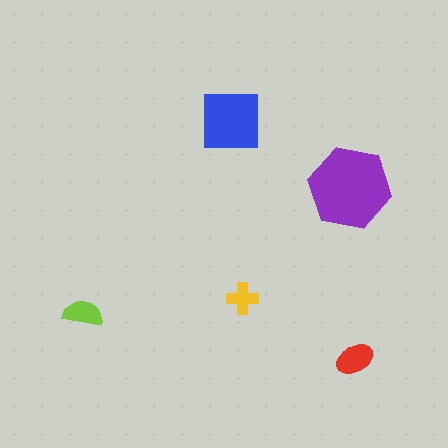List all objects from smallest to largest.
The yellow cross, the lime semicircle, the red ellipse, the blue square, the purple hexagon.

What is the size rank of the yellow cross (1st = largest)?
5th.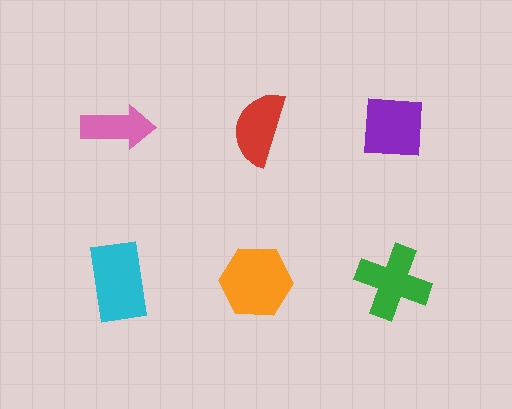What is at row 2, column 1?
A cyan rectangle.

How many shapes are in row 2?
3 shapes.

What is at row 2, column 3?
A green cross.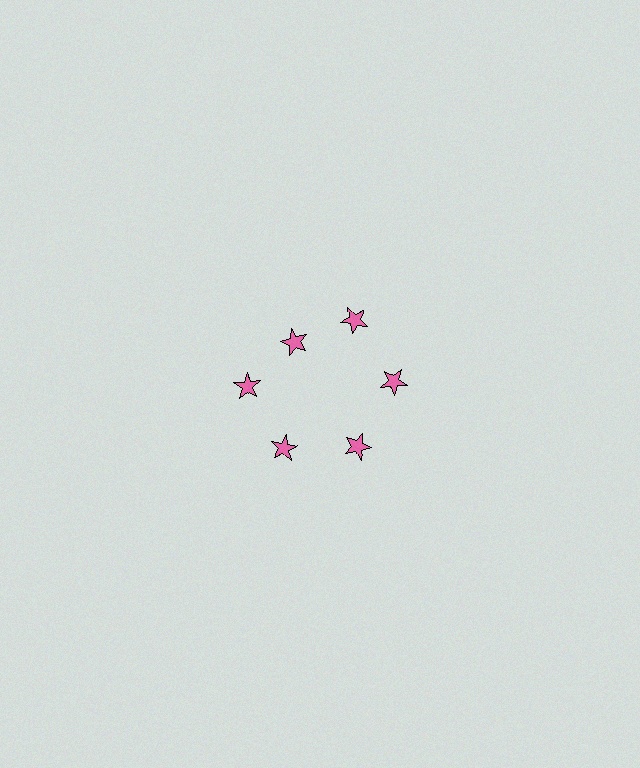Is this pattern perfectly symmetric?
No. The 6 pink stars are arranged in a ring, but one element near the 11 o'clock position is pulled inward toward the center, breaking the 6-fold rotational symmetry.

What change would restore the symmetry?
The symmetry would be restored by moving it outward, back onto the ring so that all 6 stars sit at equal angles and equal distance from the center.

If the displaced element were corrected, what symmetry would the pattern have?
It would have 6-fold rotational symmetry — the pattern would map onto itself every 60 degrees.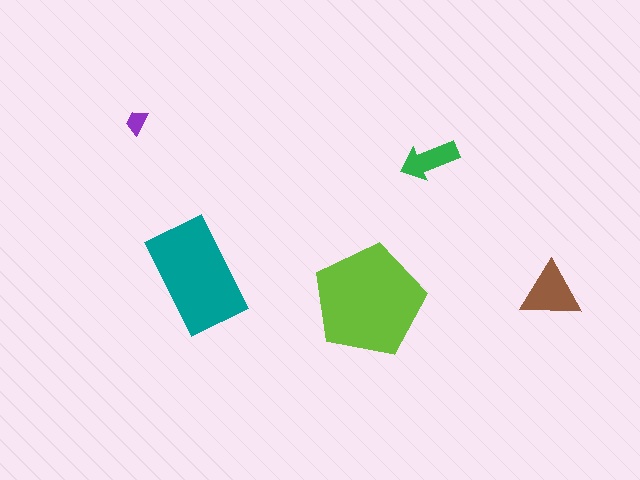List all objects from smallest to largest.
The purple trapezoid, the green arrow, the brown triangle, the teal rectangle, the lime pentagon.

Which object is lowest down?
The lime pentagon is bottommost.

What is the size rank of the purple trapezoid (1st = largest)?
5th.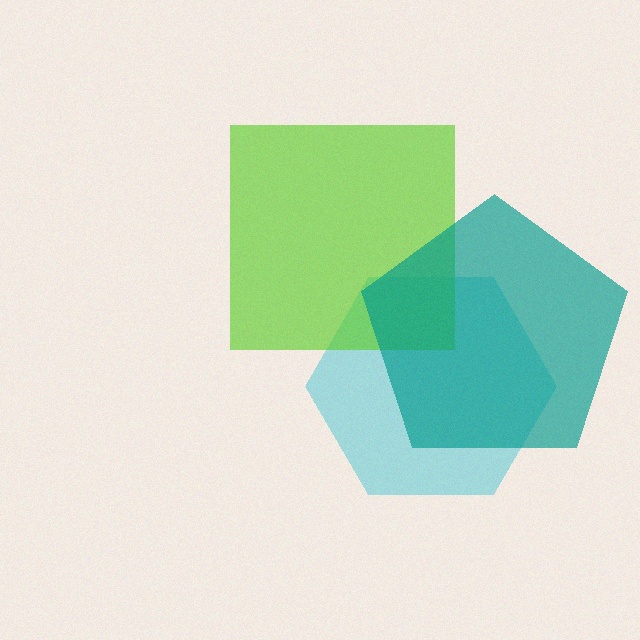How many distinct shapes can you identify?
There are 3 distinct shapes: a cyan hexagon, a lime square, a teal pentagon.